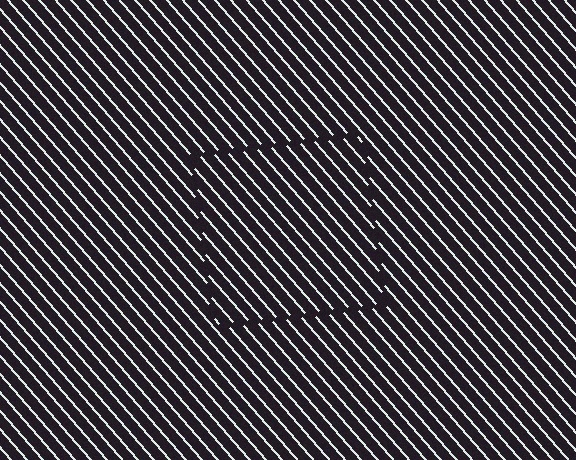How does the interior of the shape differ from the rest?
The interior of the shape contains the same grating, shifted by half a period — the contour is defined by the phase discontinuity where line-ends from the inner and outer gratings abut.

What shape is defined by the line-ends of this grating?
An illusory square. The interior of the shape contains the same grating, shifted by half a period — the contour is defined by the phase discontinuity where line-ends from the inner and outer gratings abut.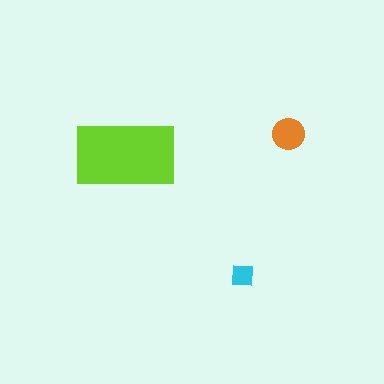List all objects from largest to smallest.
The lime rectangle, the orange circle, the cyan square.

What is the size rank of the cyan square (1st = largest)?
3rd.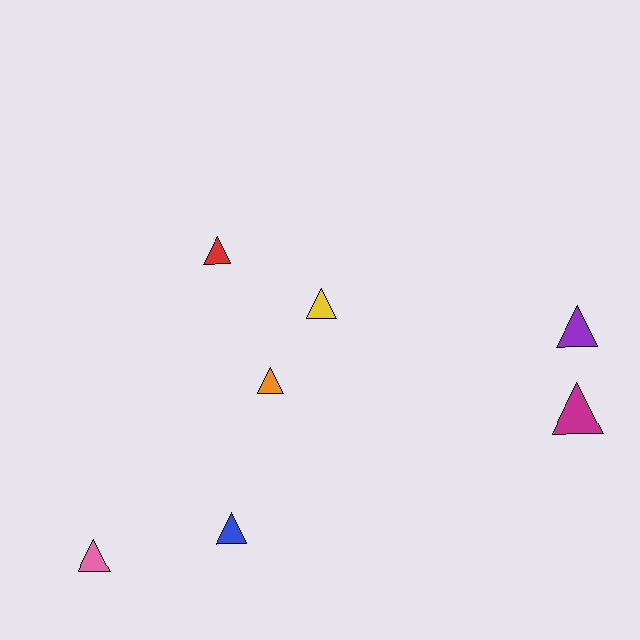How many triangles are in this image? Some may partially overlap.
There are 7 triangles.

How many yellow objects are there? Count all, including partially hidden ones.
There is 1 yellow object.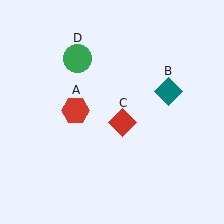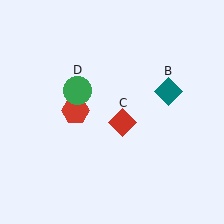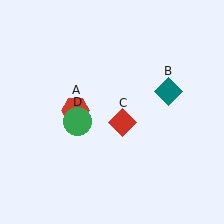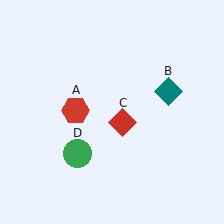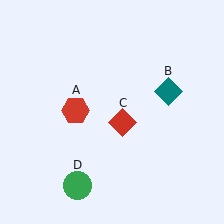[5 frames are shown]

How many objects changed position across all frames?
1 object changed position: green circle (object D).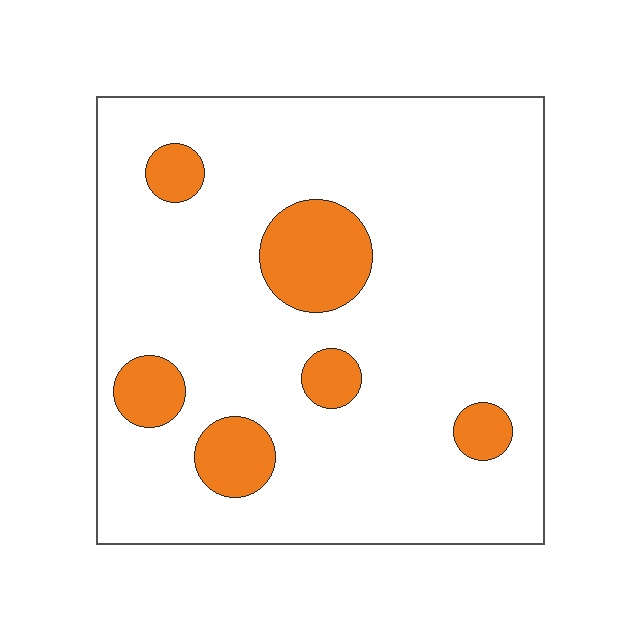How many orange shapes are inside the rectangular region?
6.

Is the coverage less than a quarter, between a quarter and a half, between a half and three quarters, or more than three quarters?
Less than a quarter.